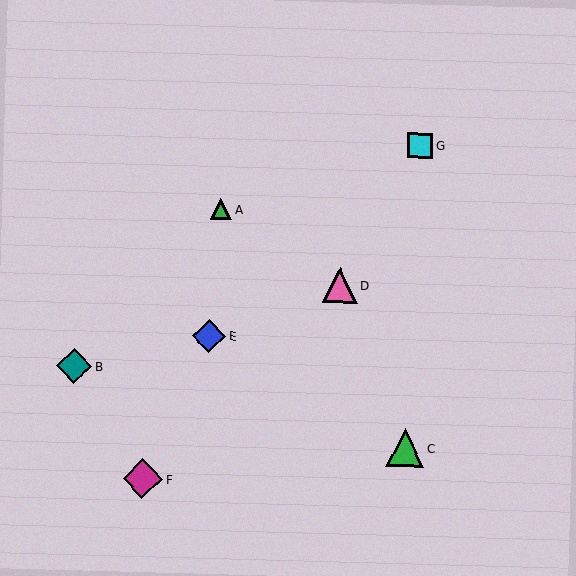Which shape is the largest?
The magenta diamond (labeled F) is the largest.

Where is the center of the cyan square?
The center of the cyan square is at (420, 145).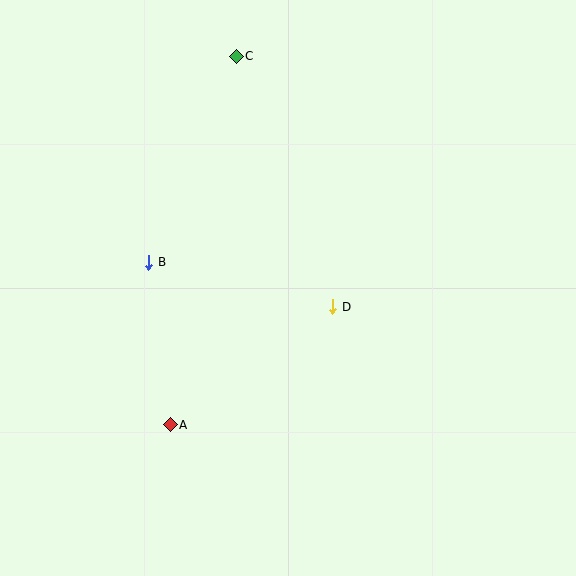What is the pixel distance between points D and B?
The distance between D and B is 189 pixels.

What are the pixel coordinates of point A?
Point A is at (170, 425).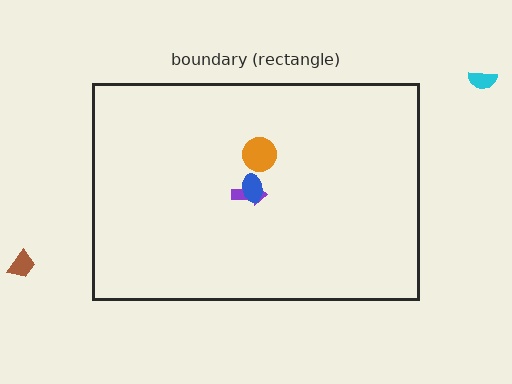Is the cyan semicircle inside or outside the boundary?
Outside.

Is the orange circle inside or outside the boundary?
Inside.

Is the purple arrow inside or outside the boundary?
Inside.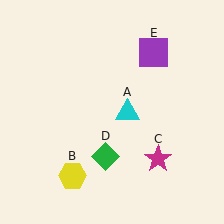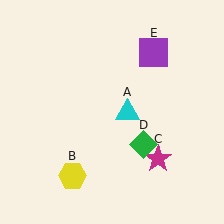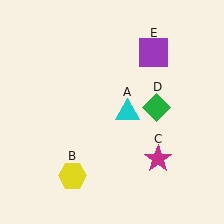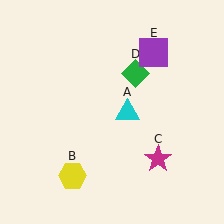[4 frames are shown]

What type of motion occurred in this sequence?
The green diamond (object D) rotated counterclockwise around the center of the scene.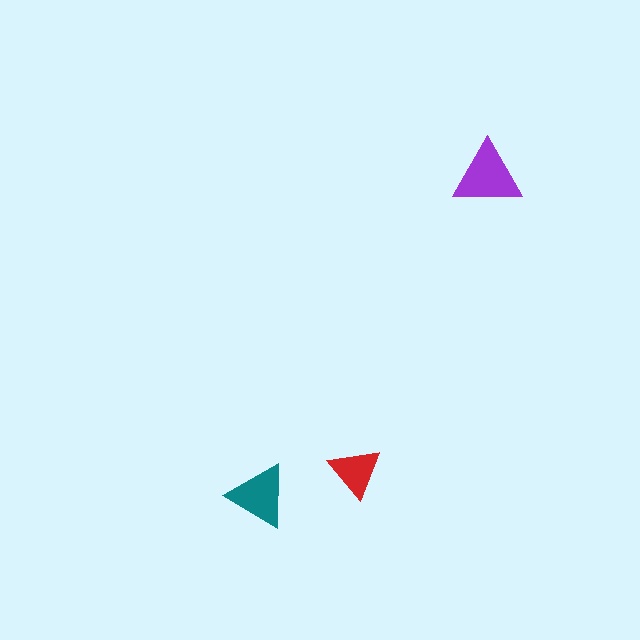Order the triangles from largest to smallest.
the purple one, the teal one, the red one.